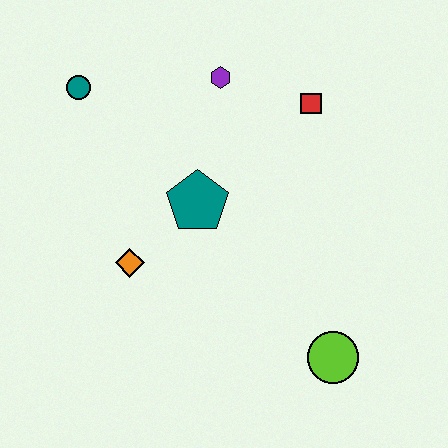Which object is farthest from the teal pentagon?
The lime circle is farthest from the teal pentagon.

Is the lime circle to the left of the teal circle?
No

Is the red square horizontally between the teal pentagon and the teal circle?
No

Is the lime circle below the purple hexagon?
Yes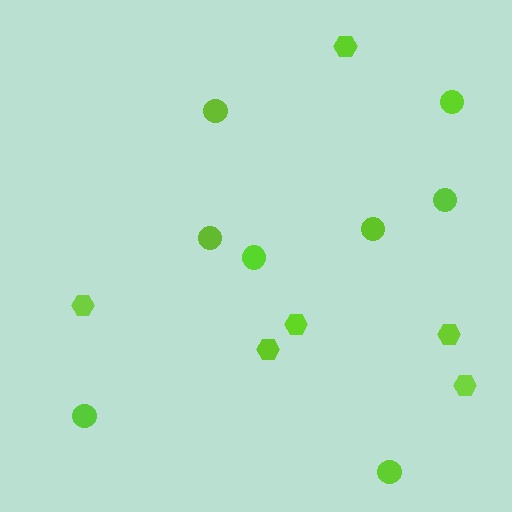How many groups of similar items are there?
There are 2 groups: one group of circles (8) and one group of hexagons (6).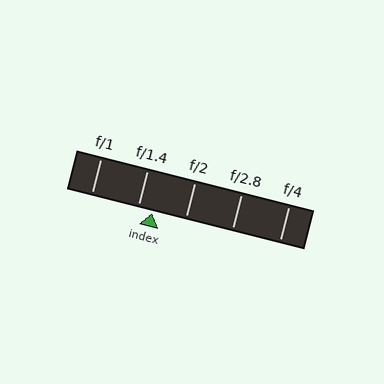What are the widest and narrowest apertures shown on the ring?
The widest aperture shown is f/1 and the narrowest is f/4.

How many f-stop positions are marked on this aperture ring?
There are 5 f-stop positions marked.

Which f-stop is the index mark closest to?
The index mark is closest to f/1.4.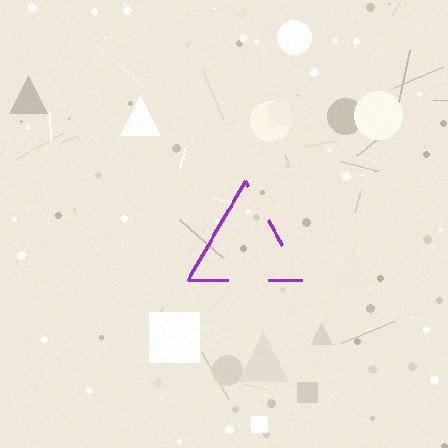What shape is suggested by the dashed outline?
The dashed outline suggests a triangle.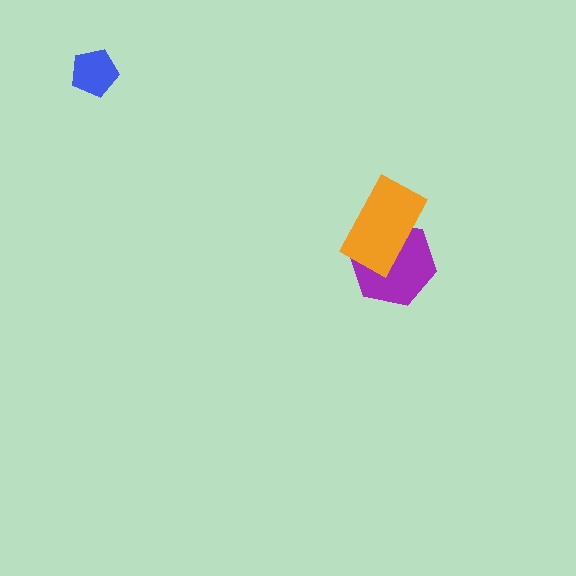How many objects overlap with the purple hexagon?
1 object overlaps with the purple hexagon.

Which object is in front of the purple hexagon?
The orange rectangle is in front of the purple hexagon.